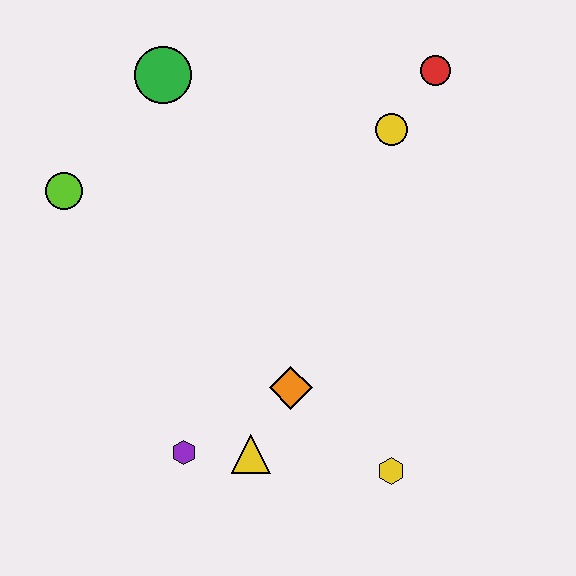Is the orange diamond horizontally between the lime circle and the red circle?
Yes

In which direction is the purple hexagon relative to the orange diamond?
The purple hexagon is to the left of the orange diamond.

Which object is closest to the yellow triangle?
The purple hexagon is closest to the yellow triangle.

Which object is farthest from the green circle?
The yellow hexagon is farthest from the green circle.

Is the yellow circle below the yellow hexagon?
No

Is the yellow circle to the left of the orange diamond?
No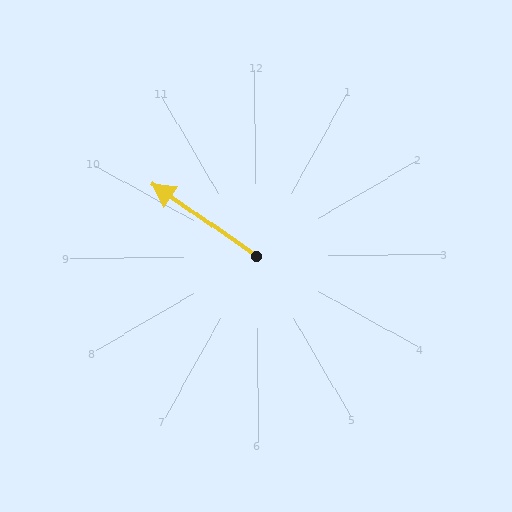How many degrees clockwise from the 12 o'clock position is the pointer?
Approximately 305 degrees.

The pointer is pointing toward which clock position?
Roughly 10 o'clock.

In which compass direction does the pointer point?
Northwest.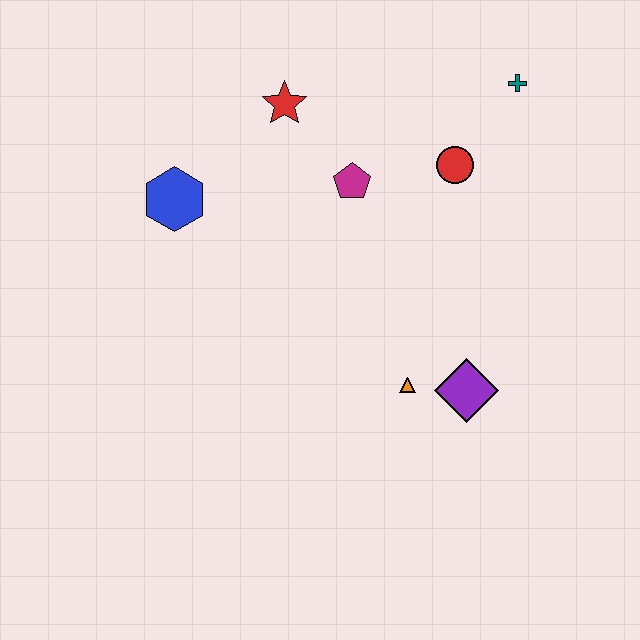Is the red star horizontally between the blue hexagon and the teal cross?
Yes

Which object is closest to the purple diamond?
The orange triangle is closest to the purple diamond.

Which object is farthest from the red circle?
The blue hexagon is farthest from the red circle.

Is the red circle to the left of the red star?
No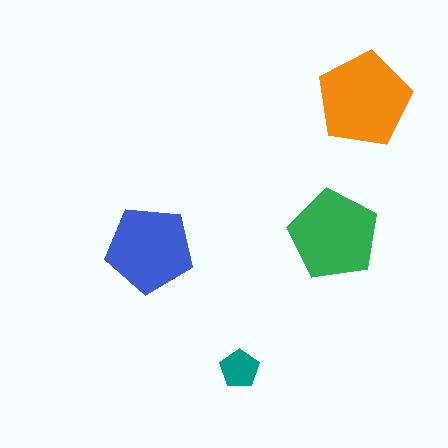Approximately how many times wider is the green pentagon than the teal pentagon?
About 2.5 times wider.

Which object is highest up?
The orange pentagon is topmost.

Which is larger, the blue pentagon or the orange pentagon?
The orange one.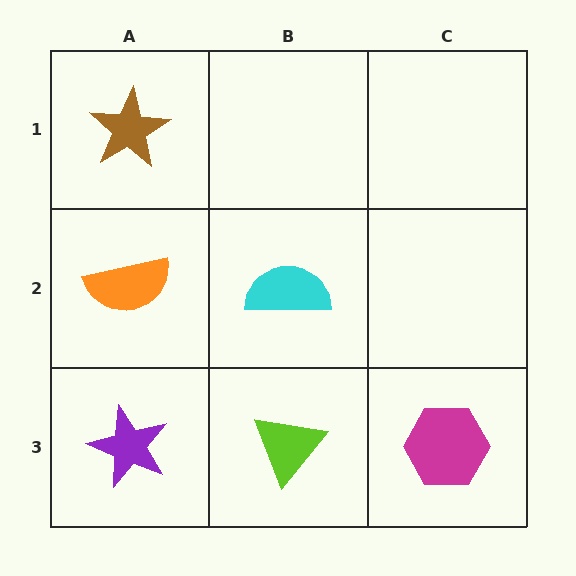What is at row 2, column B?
A cyan semicircle.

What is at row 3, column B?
A lime triangle.